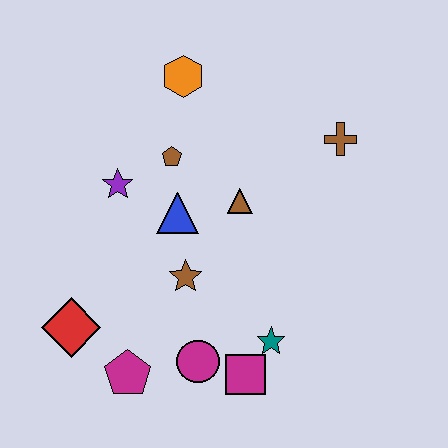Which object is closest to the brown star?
The blue triangle is closest to the brown star.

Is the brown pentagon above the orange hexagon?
No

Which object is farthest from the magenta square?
The orange hexagon is farthest from the magenta square.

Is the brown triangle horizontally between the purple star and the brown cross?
Yes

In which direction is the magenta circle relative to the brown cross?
The magenta circle is below the brown cross.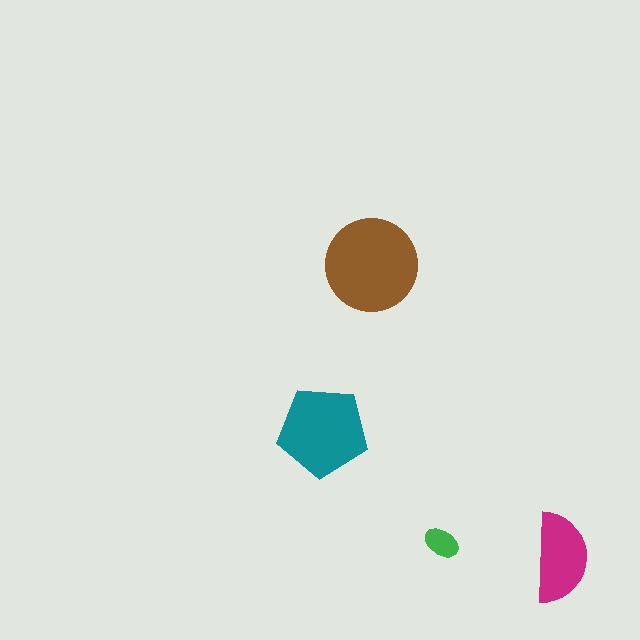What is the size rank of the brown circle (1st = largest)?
1st.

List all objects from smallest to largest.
The green ellipse, the magenta semicircle, the teal pentagon, the brown circle.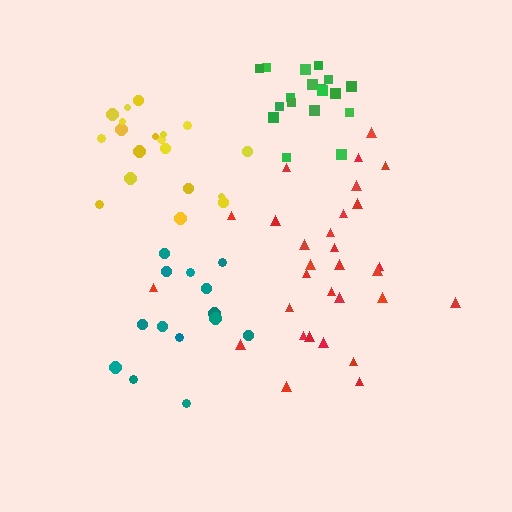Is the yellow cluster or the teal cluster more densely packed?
Yellow.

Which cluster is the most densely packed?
Green.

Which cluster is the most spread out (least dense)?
Red.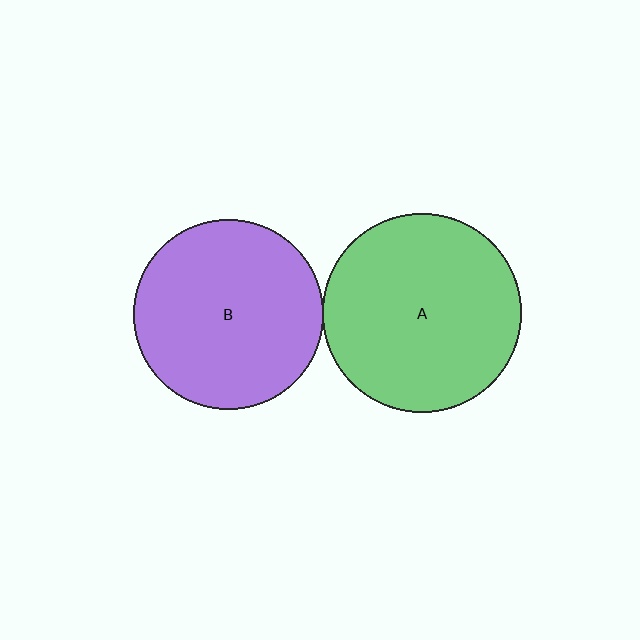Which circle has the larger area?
Circle A (green).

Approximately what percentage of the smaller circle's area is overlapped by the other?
Approximately 5%.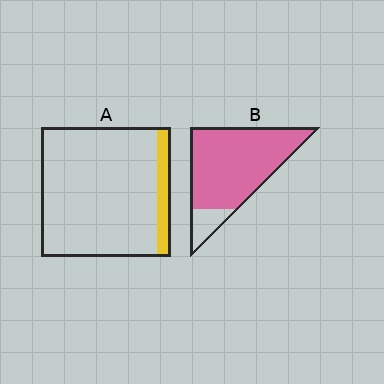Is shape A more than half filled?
No.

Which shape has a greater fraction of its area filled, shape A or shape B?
Shape B.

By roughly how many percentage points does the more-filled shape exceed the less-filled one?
By roughly 75 percentage points (B over A).